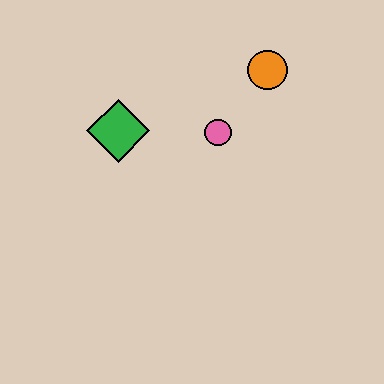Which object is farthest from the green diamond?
The orange circle is farthest from the green diamond.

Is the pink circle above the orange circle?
No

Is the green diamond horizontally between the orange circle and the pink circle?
No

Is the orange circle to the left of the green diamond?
No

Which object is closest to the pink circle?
The orange circle is closest to the pink circle.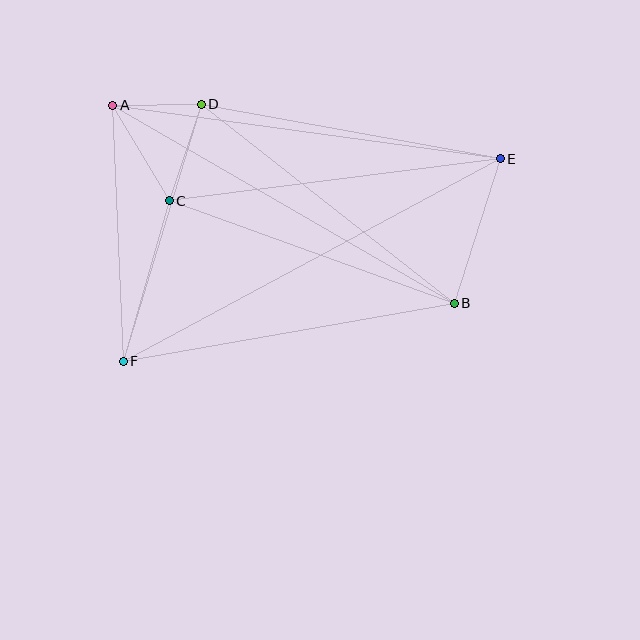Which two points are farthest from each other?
Points E and F are farthest from each other.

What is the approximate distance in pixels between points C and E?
The distance between C and E is approximately 334 pixels.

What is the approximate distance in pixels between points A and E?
The distance between A and E is approximately 391 pixels.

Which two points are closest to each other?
Points A and D are closest to each other.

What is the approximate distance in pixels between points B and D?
The distance between B and D is approximately 322 pixels.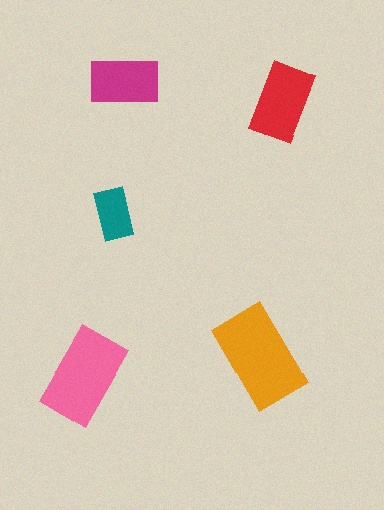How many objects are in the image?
There are 5 objects in the image.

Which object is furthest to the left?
The pink rectangle is leftmost.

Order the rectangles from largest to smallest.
the orange one, the pink one, the red one, the magenta one, the teal one.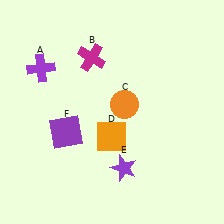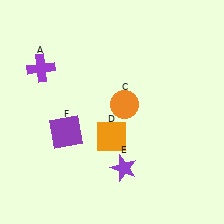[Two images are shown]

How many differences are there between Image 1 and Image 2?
There is 1 difference between the two images.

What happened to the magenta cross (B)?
The magenta cross (B) was removed in Image 2. It was in the top-left area of Image 1.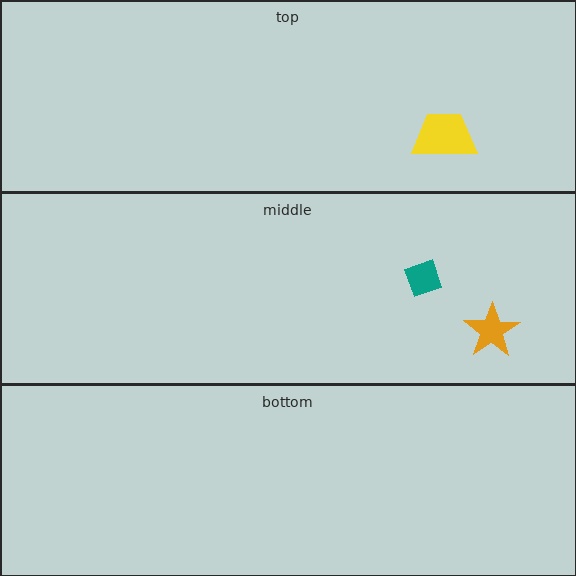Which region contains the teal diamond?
The middle region.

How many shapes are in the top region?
1.